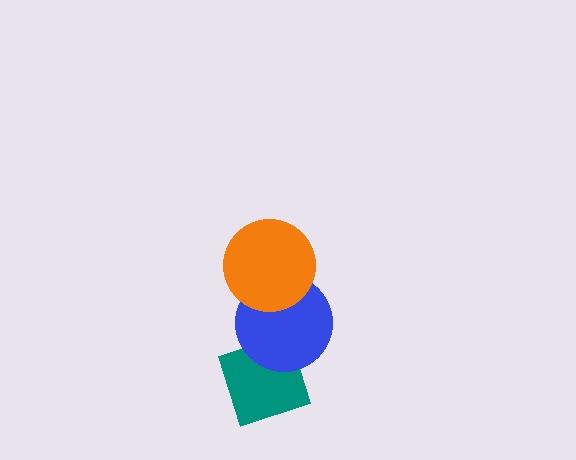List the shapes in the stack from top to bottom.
From top to bottom: the orange circle, the blue circle, the teal diamond.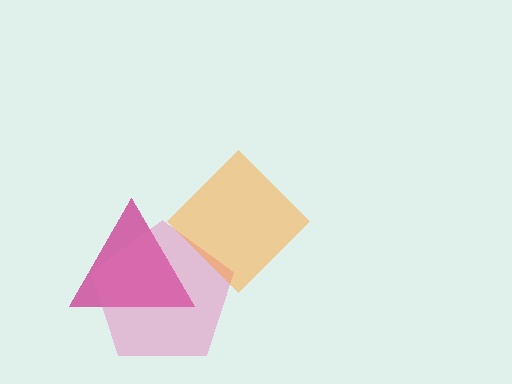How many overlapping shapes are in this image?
There are 3 overlapping shapes in the image.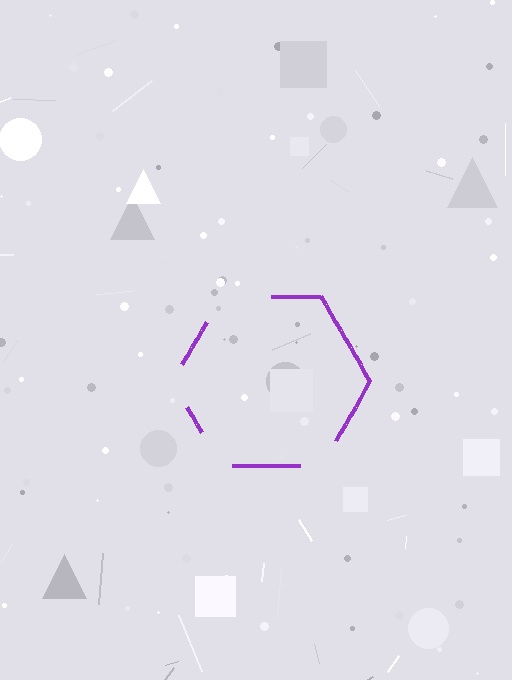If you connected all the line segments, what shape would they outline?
They would outline a hexagon.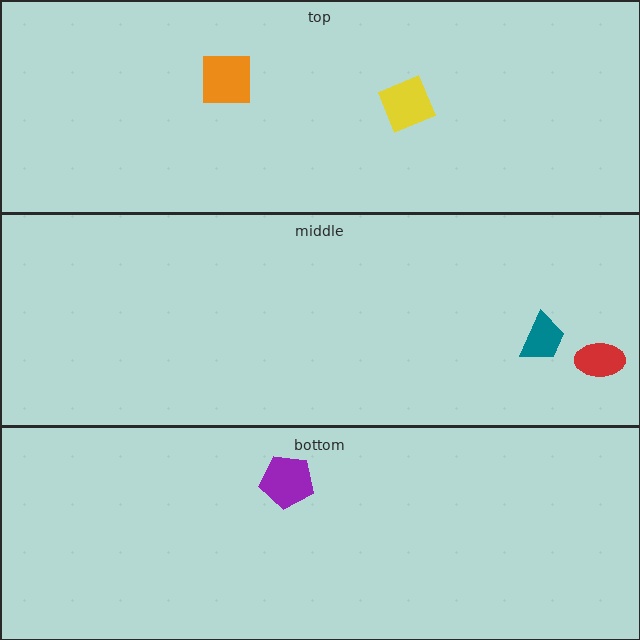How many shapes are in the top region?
2.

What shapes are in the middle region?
The red ellipse, the teal trapezoid.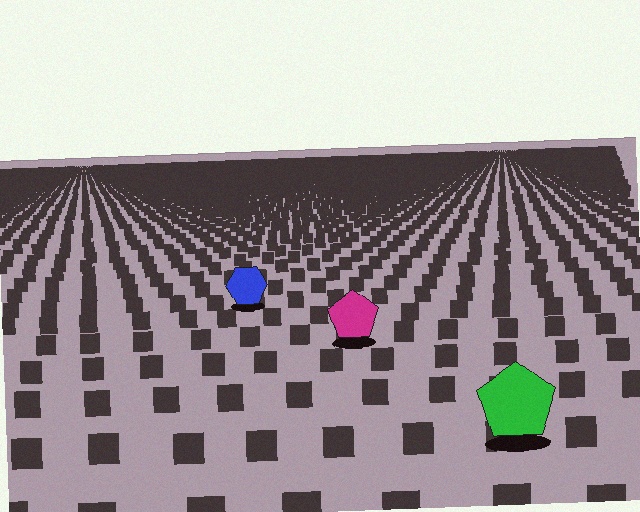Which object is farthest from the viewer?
The blue hexagon is farthest from the viewer. It appears smaller and the ground texture around it is denser.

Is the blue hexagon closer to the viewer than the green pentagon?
No. The green pentagon is closer — you can tell from the texture gradient: the ground texture is coarser near it.